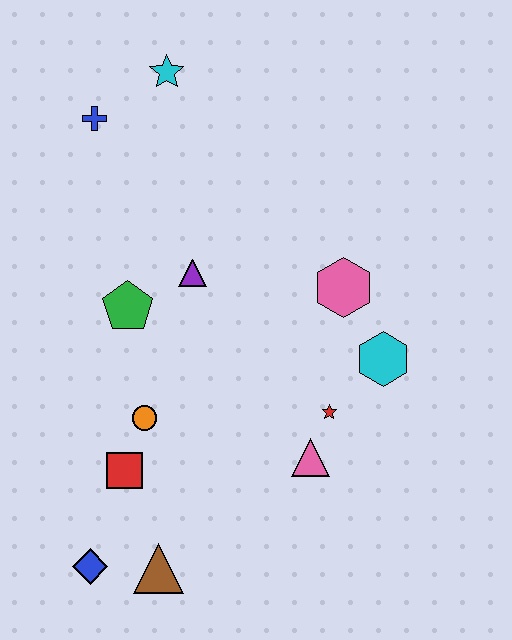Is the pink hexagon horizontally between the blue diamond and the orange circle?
No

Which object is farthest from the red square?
The cyan star is farthest from the red square.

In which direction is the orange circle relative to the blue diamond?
The orange circle is above the blue diamond.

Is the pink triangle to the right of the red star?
No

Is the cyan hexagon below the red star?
No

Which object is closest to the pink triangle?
The red star is closest to the pink triangle.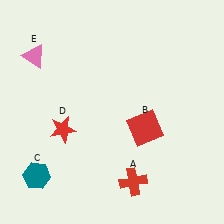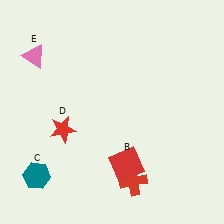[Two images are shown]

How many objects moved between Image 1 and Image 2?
1 object moved between the two images.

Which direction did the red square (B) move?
The red square (B) moved down.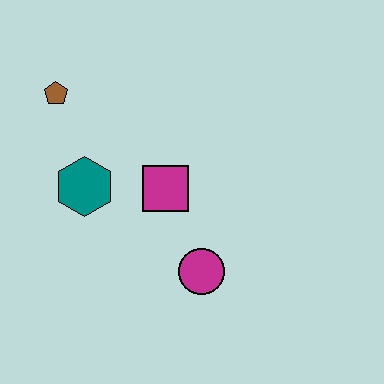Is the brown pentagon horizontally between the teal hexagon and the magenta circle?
No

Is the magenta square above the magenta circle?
Yes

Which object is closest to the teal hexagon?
The magenta square is closest to the teal hexagon.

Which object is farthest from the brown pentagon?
The magenta circle is farthest from the brown pentagon.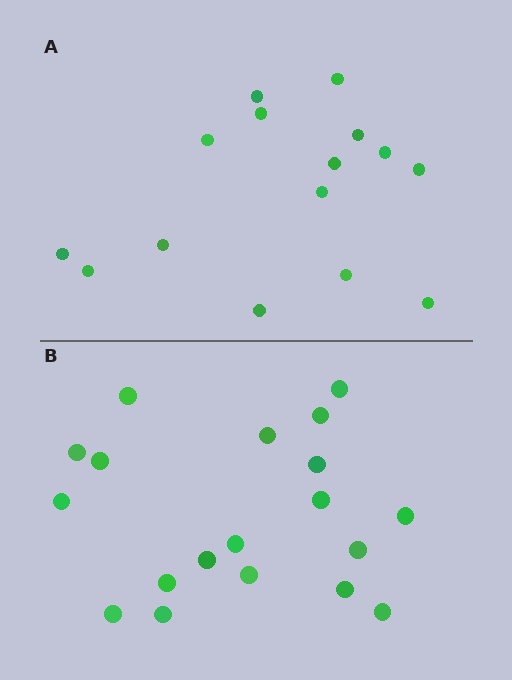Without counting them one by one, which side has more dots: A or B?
Region B (the bottom region) has more dots.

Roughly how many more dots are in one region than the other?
Region B has about 4 more dots than region A.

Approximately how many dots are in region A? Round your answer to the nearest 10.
About 20 dots. (The exact count is 15, which rounds to 20.)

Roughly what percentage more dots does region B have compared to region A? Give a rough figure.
About 25% more.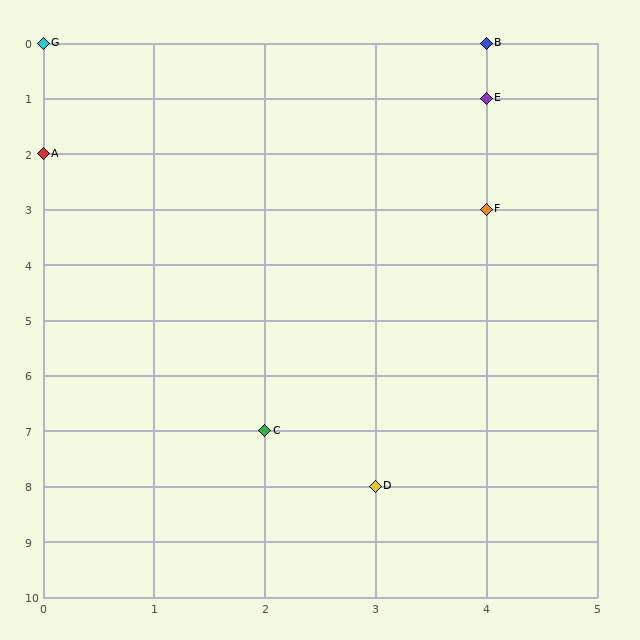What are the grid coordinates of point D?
Point D is at grid coordinates (3, 8).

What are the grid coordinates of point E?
Point E is at grid coordinates (4, 1).